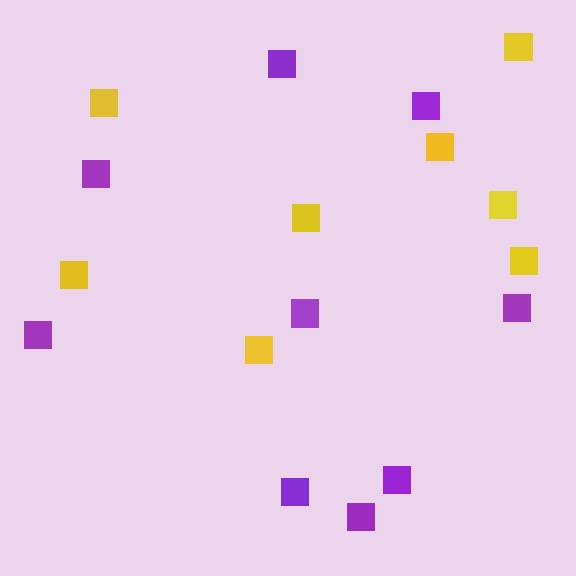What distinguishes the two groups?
There are 2 groups: one group of yellow squares (8) and one group of purple squares (9).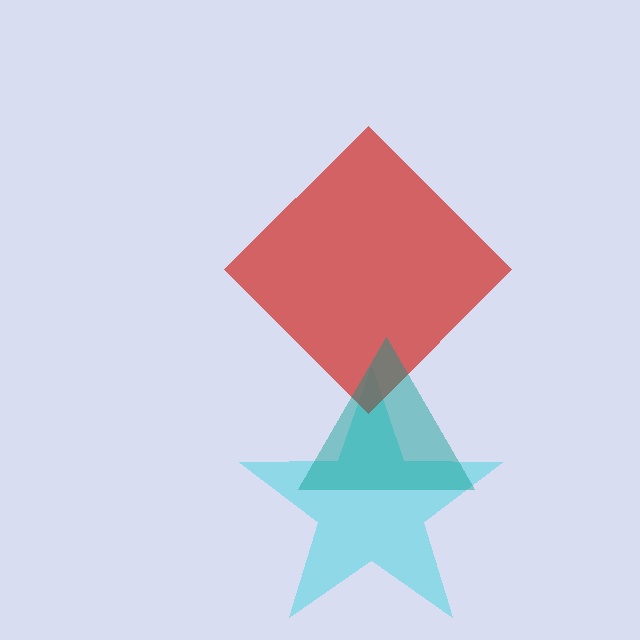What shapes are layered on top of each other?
The layered shapes are: a cyan star, a red diamond, a teal triangle.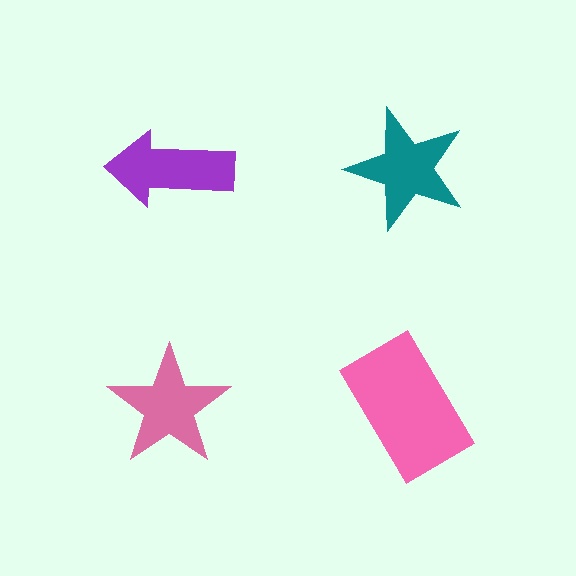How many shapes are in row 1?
2 shapes.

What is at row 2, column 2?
A pink rectangle.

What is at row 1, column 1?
A purple arrow.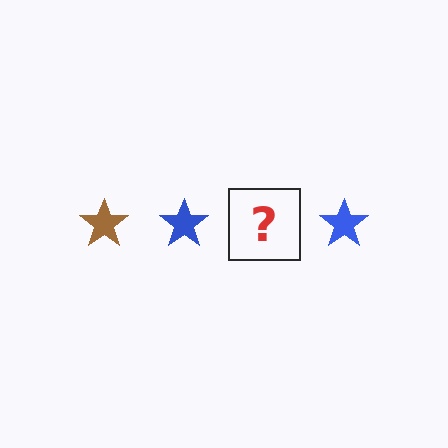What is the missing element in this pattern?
The missing element is a brown star.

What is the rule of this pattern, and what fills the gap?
The rule is that the pattern cycles through brown, blue stars. The gap should be filled with a brown star.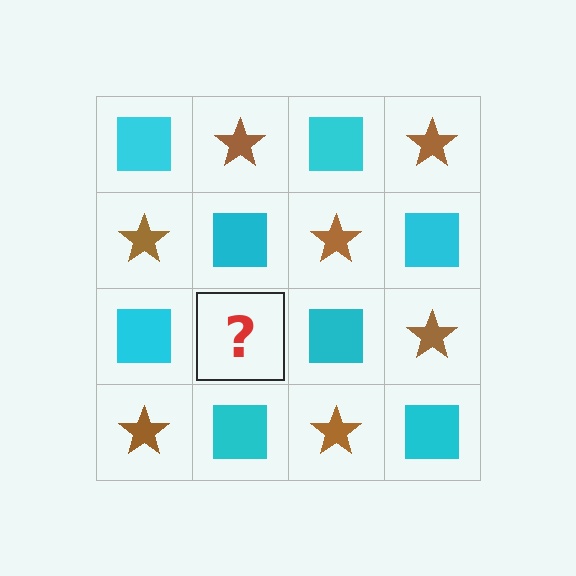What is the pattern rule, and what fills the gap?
The rule is that it alternates cyan square and brown star in a checkerboard pattern. The gap should be filled with a brown star.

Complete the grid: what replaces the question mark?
The question mark should be replaced with a brown star.